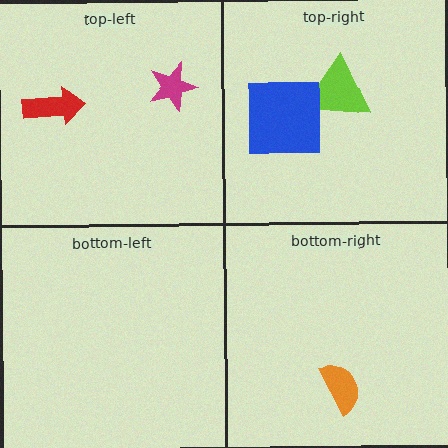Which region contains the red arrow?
The top-left region.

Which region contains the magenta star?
The top-left region.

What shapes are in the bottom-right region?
The orange semicircle.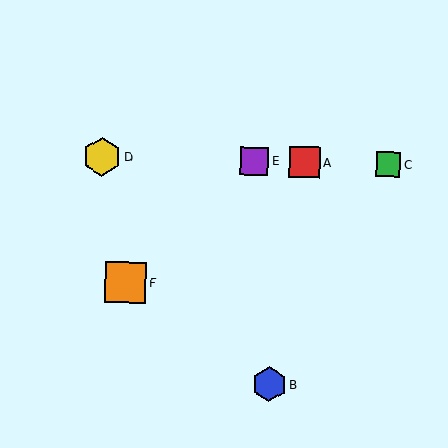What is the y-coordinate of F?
Object F is at y≈282.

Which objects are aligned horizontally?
Objects A, C, D, E are aligned horizontally.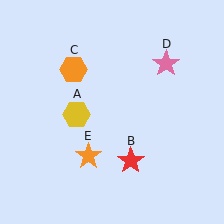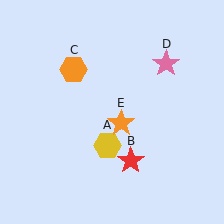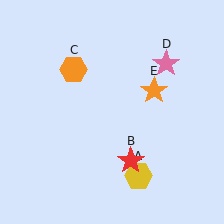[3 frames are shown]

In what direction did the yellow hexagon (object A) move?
The yellow hexagon (object A) moved down and to the right.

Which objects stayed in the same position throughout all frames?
Red star (object B) and orange hexagon (object C) and pink star (object D) remained stationary.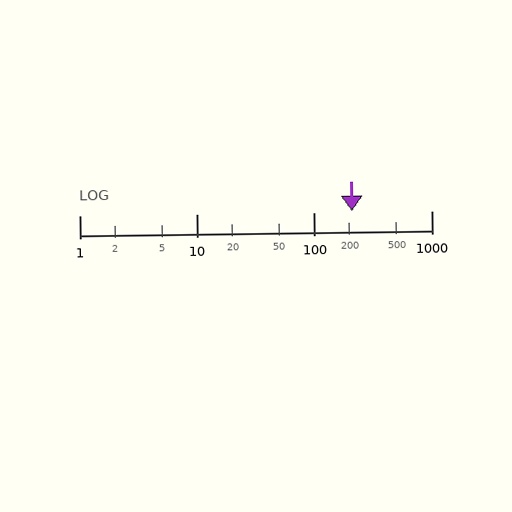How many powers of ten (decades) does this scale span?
The scale spans 3 decades, from 1 to 1000.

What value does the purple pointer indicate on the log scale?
The pointer indicates approximately 210.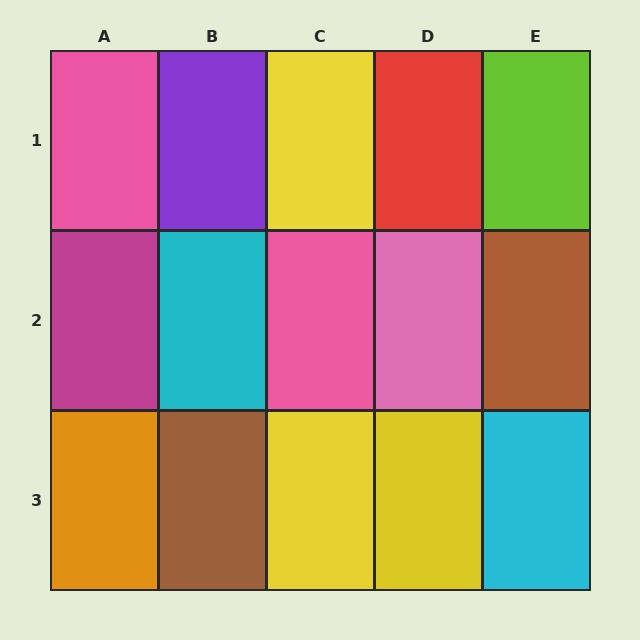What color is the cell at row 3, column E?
Cyan.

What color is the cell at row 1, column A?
Pink.